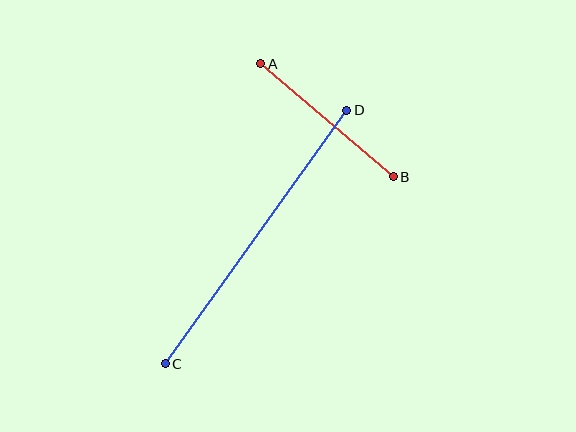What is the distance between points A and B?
The distance is approximately 174 pixels.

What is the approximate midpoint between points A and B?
The midpoint is at approximately (327, 120) pixels.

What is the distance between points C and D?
The distance is approximately 311 pixels.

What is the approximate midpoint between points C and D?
The midpoint is at approximately (256, 237) pixels.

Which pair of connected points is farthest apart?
Points C and D are farthest apart.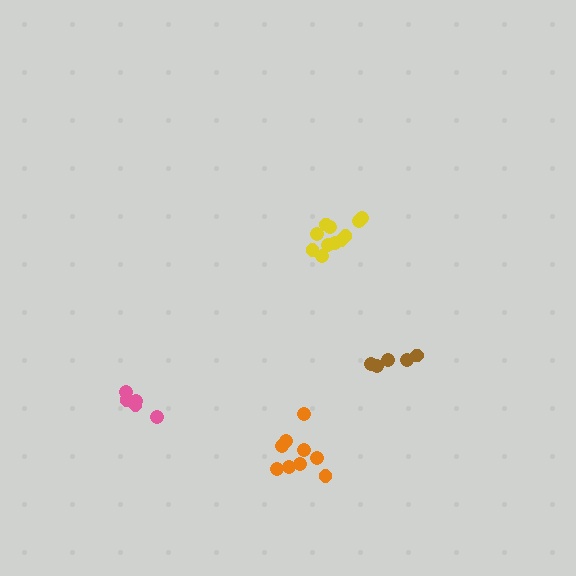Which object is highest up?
The yellow cluster is topmost.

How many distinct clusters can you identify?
There are 4 distinct clusters.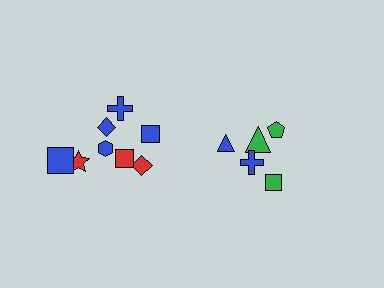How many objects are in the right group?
There are 5 objects.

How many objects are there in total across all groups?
There are 13 objects.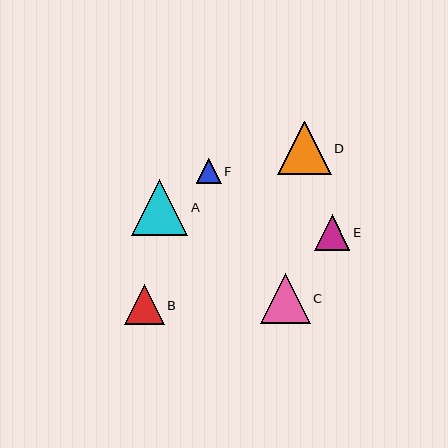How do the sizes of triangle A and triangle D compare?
Triangle A and triangle D are approximately the same size.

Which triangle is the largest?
Triangle A is the largest with a size of approximately 56 pixels.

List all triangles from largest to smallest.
From largest to smallest: A, D, C, B, E, F.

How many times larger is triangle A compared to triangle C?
Triangle A is approximately 1.1 times the size of triangle C.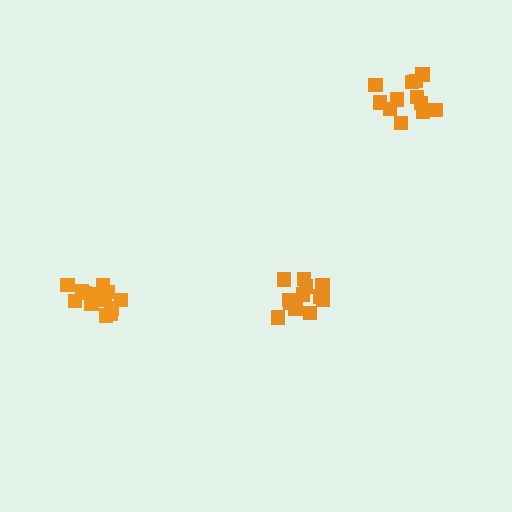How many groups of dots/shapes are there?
There are 3 groups.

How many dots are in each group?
Group 1: 14 dots, Group 2: 12 dots, Group 3: 13 dots (39 total).